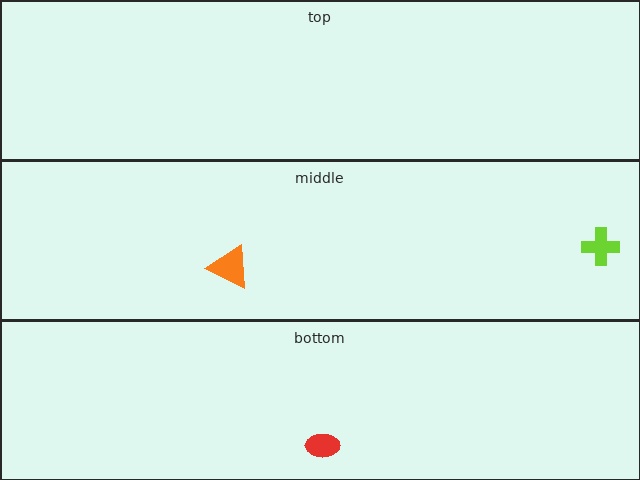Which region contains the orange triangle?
The middle region.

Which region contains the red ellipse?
The bottom region.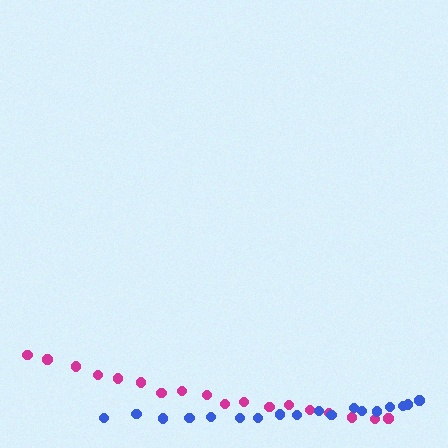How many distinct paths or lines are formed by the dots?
There are 2 distinct paths.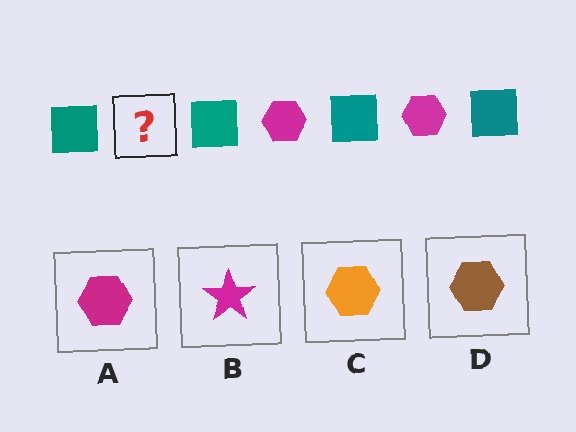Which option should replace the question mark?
Option A.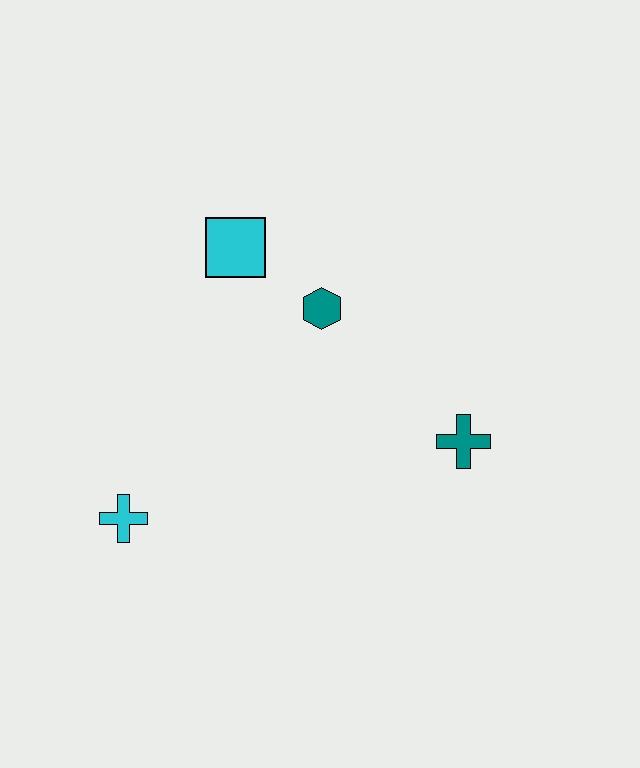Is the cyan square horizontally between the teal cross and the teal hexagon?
No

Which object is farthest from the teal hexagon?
The cyan cross is farthest from the teal hexagon.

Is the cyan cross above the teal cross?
No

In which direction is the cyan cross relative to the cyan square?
The cyan cross is below the cyan square.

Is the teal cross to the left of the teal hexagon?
No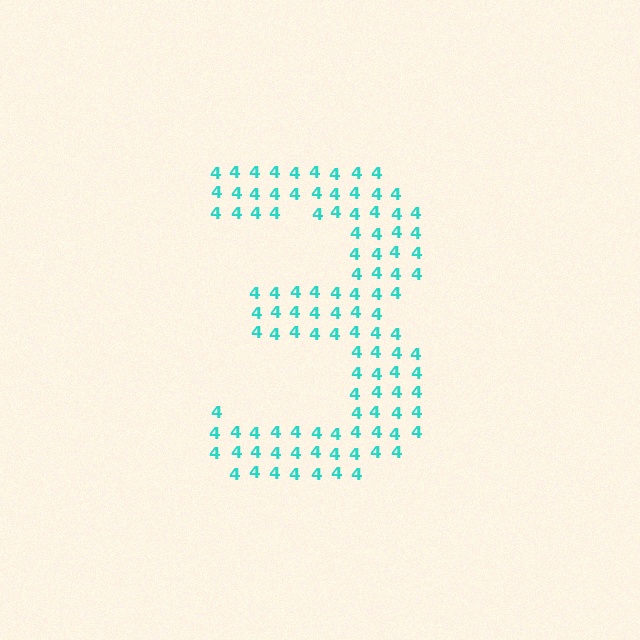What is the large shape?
The large shape is the digit 3.